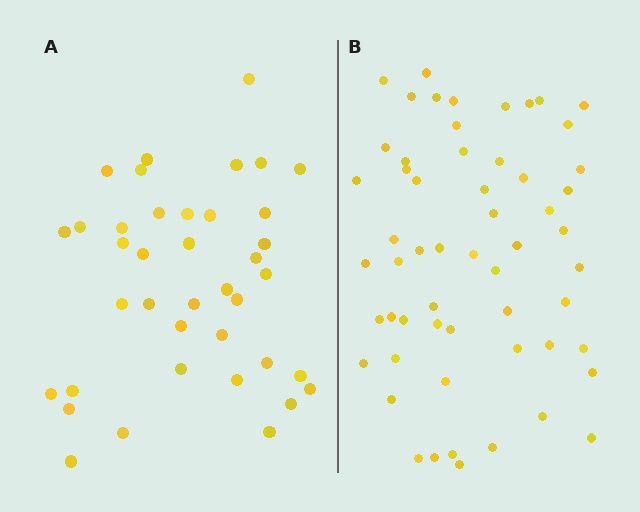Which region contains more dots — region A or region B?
Region B (the right region) has more dots.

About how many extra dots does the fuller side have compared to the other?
Region B has approximately 20 more dots than region A.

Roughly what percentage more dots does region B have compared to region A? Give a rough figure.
About 45% more.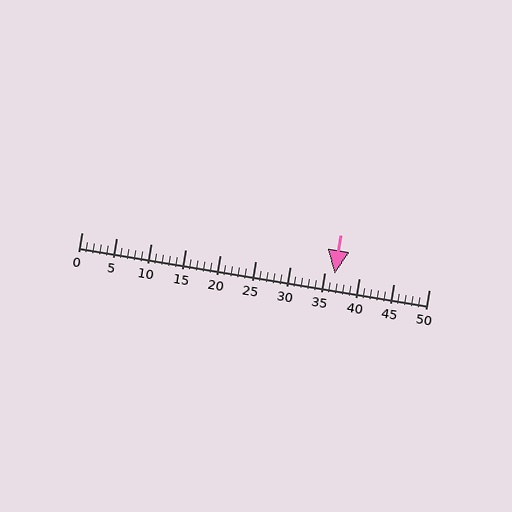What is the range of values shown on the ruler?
The ruler shows values from 0 to 50.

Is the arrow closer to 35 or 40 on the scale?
The arrow is closer to 35.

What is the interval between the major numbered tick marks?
The major tick marks are spaced 5 units apart.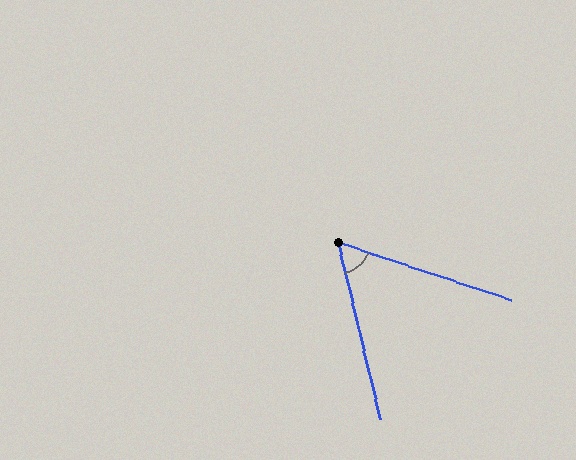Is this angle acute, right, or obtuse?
It is acute.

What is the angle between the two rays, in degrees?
Approximately 58 degrees.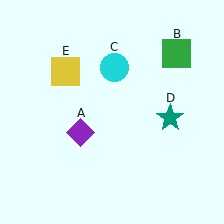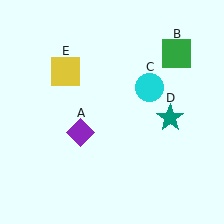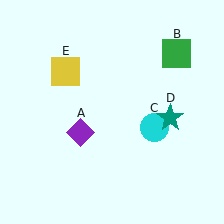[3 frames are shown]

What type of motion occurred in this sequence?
The cyan circle (object C) rotated clockwise around the center of the scene.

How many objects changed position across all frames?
1 object changed position: cyan circle (object C).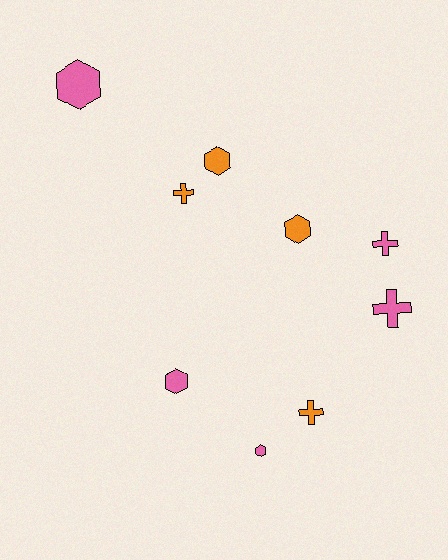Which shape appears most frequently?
Hexagon, with 5 objects.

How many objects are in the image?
There are 9 objects.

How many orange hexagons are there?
There are 2 orange hexagons.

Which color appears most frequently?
Pink, with 5 objects.